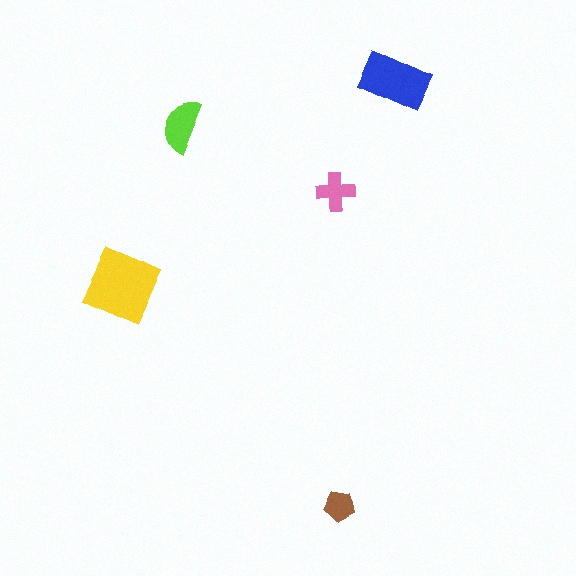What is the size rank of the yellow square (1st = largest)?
1st.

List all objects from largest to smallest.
The yellow square, the blue rectangle, the lime semicircle, the pink cross, the brown pentagon.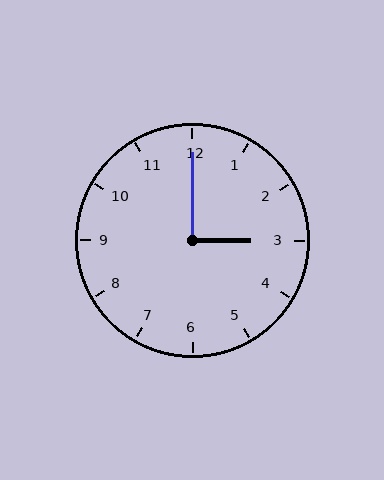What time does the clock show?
3:00.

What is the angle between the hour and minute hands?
Approximately 90 degrees.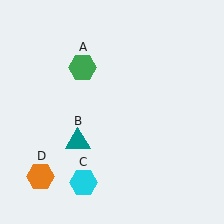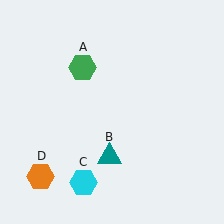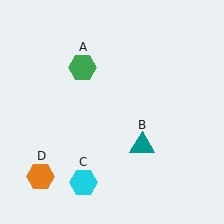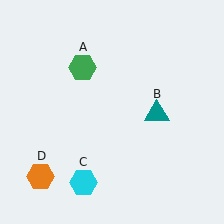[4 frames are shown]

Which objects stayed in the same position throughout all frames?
Green hexagon (object A) and cyan hexagon (object C) and orange hexagon (object D) remained stationary.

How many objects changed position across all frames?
1 object changed position: teal triangle (object B).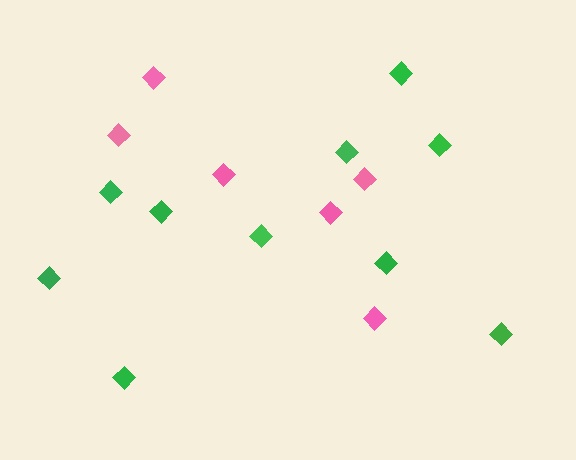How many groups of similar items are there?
There are 2 groups: one group of pink diamonds (6) and one group of green diamonds (10).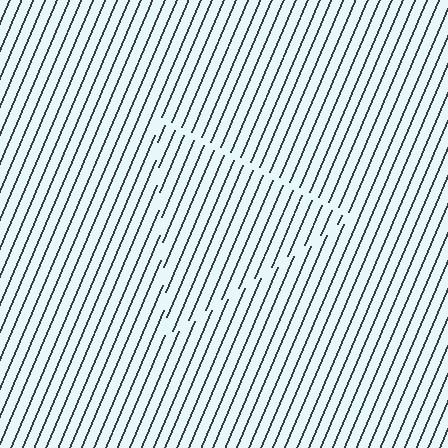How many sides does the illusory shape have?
3 sides — the line-ends trace a triangle.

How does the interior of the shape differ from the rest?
The interior of the shape contains the same grating, shifted by half a period — the contour is defined by the phase discontinuity where line-ends from the inner and outer gratings abut.